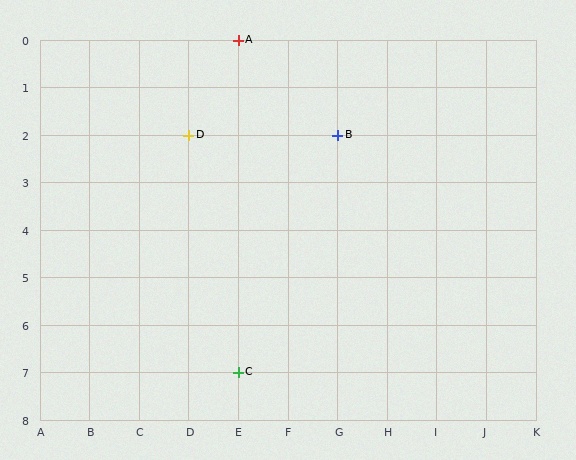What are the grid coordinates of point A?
Point A is at grid coordinates (E, 0).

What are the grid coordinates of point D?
Point D is at grid coordinates (D, 2).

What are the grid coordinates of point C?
Point C is at grid coordinates (E, 7).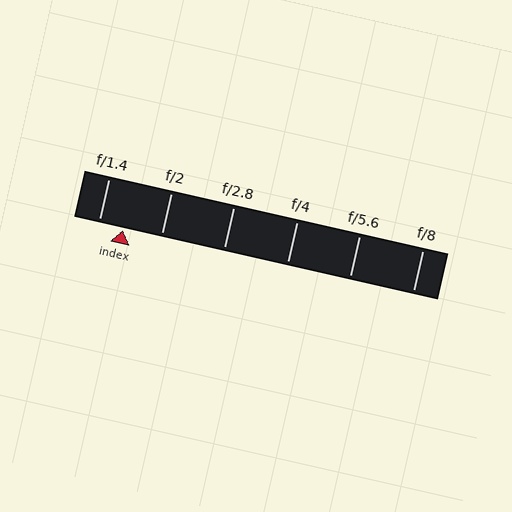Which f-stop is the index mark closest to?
The index mark is closest to f/1.4.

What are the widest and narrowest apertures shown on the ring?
The widest aperture shown is f/1.4 and the narrowest is f/8.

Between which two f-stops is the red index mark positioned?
The index mark is between f/1.4 and f/2.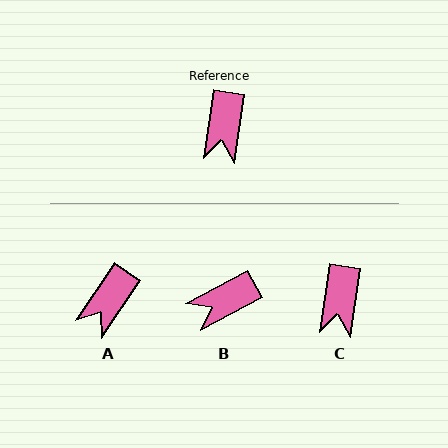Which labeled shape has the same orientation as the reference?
C.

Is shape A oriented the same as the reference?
No, it is off by about 26 degrees.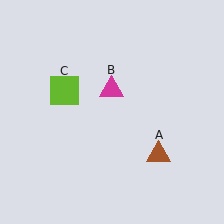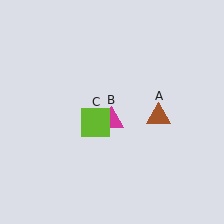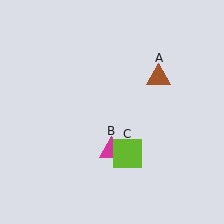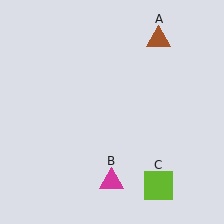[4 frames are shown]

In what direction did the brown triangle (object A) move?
The brown triangle (object A) moved up.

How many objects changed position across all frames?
3 objects changed position: brown triangle (object A), magenta triangle (object B), lime square (object C).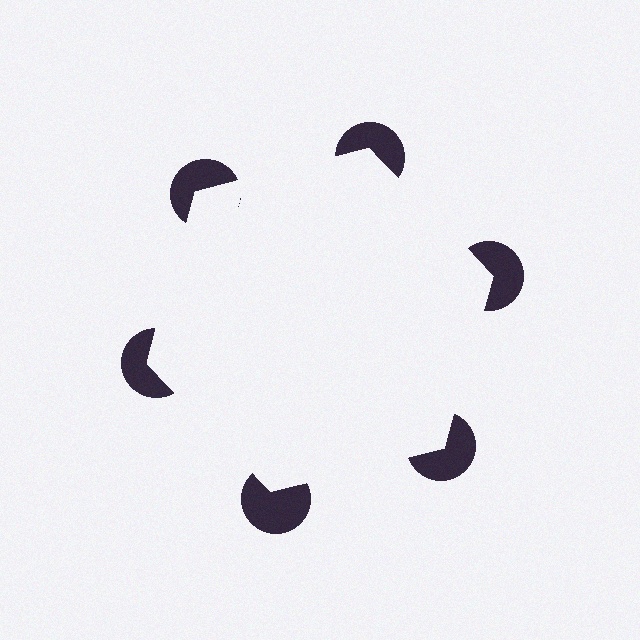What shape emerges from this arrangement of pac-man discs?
An illusory hexagon — its edges are inferred from the aligned wedge cuts in the pac-man discs, not physically drawn.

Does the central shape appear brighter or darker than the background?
It typically appears slightly brighter than the background, even though no actual brightness change is drawn.